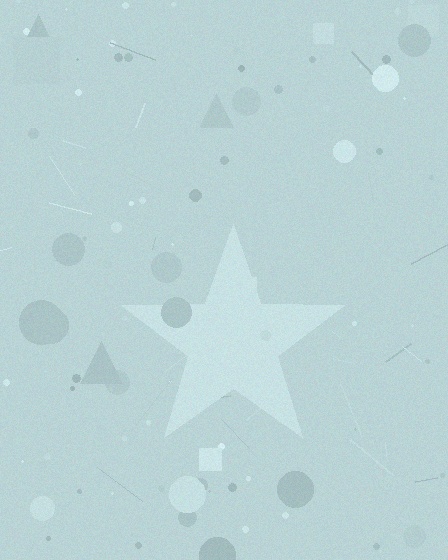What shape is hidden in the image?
A star is hidden in the image.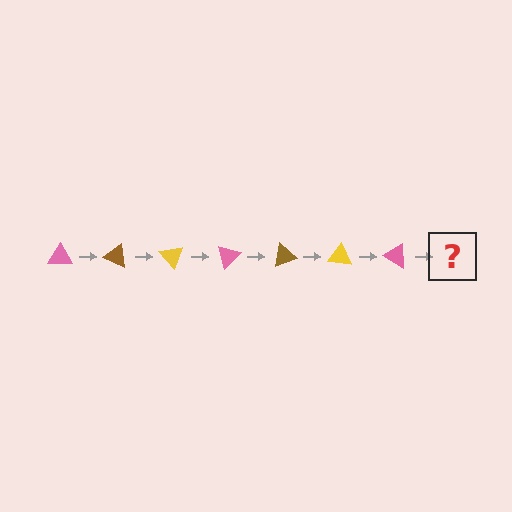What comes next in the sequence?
The next element should be a brown triangle, rotated 175 degrees from the start.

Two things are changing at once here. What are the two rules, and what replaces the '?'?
The two rules are that it rotates 25 degrees each step and the color cycles through pink, brown, and yellow. The '?' should be a brown triangle, rotated 175 degrees from the start.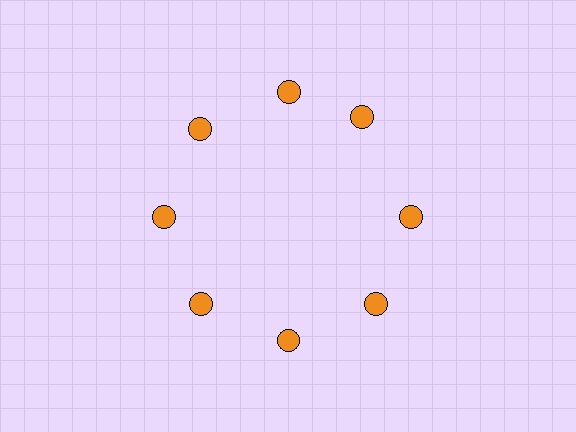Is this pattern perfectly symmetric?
No. The 8 orange circles are arranged in a ring, but one element near the 2 o'clock position is rotated out of alignment along the ring, breaking the 8-fold rotational symmetry.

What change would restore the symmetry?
The symmetry would be restored by rotating it back into even spacing with its neighbors so that all 8 circles sit at equal angles and equal distance from the center.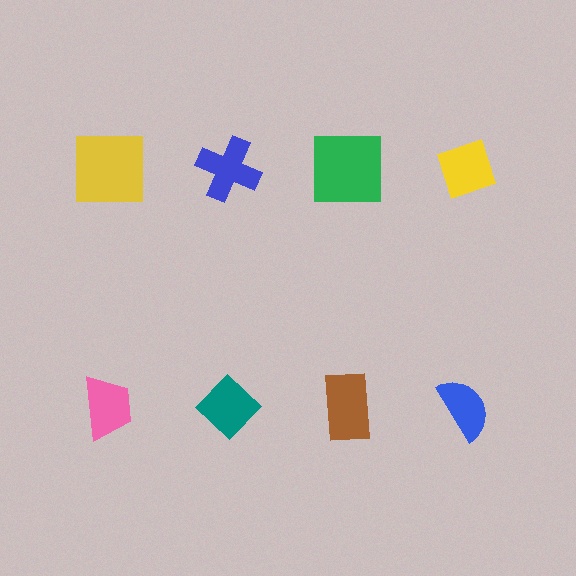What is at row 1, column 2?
A blue cross.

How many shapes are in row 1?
4 shapes.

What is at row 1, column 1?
A yellow square.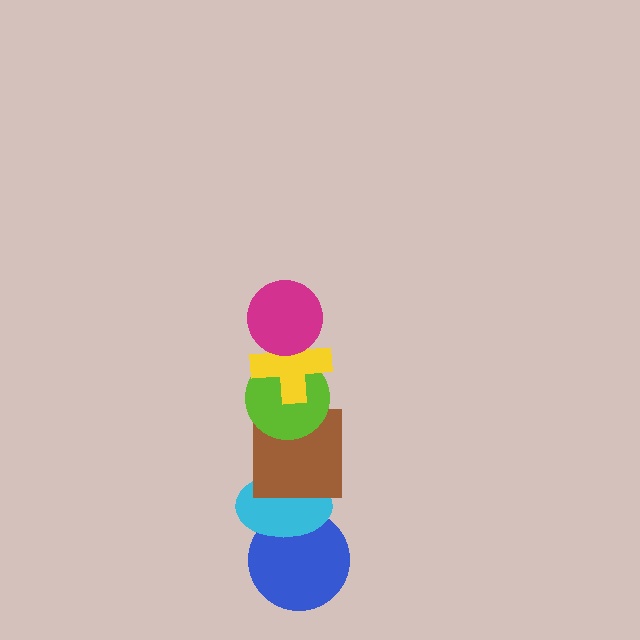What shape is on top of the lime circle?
The yellow cross is on top of the lime circle.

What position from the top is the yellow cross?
The yellow cross is 2nd from the top.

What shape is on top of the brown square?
The lime circle is on top of the brown square.